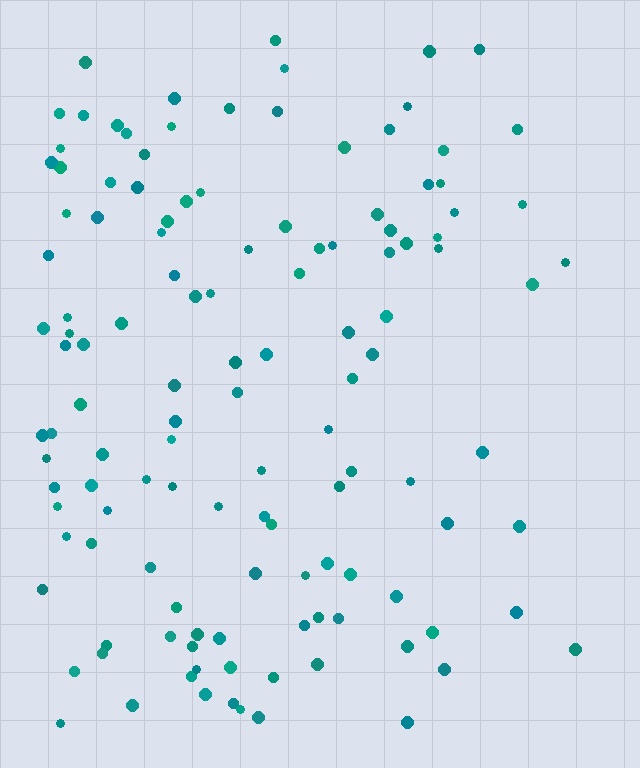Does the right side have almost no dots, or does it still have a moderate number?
Still a moderate number, just noticeably fewer than the left.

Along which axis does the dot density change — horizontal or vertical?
Horizontal.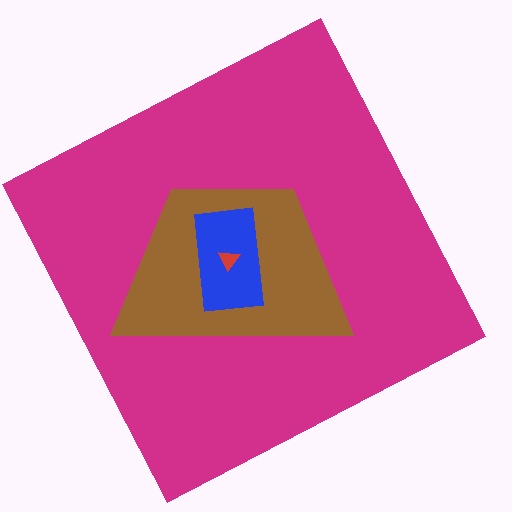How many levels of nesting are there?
4.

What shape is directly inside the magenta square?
The brown trapezoid.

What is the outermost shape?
The magenta square.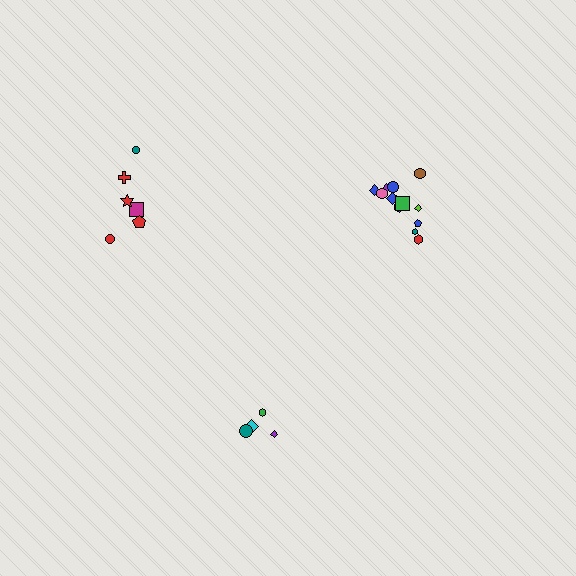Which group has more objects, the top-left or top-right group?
The top-right group.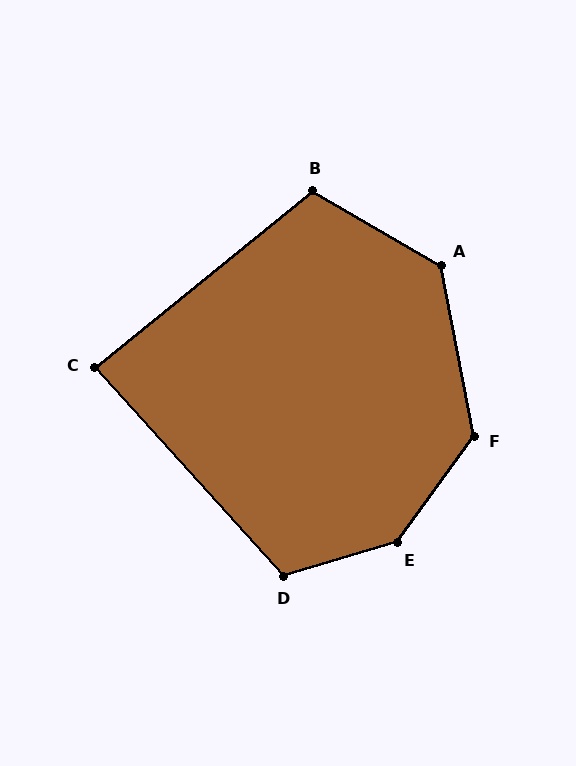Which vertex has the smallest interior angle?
C, at approximately 87 degrees.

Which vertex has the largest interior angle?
E, at approximately 142 degrees.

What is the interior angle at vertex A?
Approximately 131 degrees (obtuse).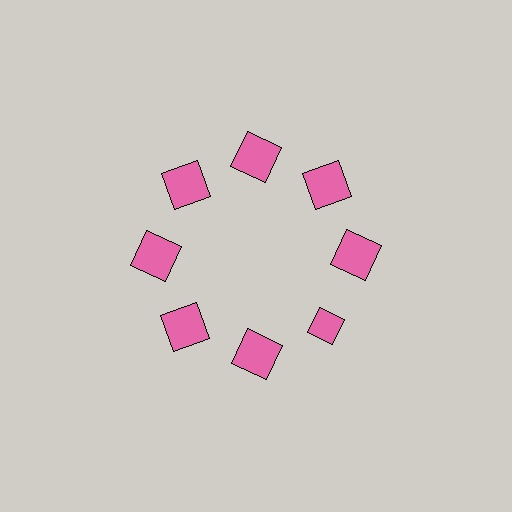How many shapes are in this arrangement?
There are 8 shapes arranged in a ring pattern.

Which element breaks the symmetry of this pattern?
The pink diamond at roughly the 4 o'clock position breaks the symmetry. All other shapes are pink squares.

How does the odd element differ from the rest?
It has a different shape: diamond instead of square.